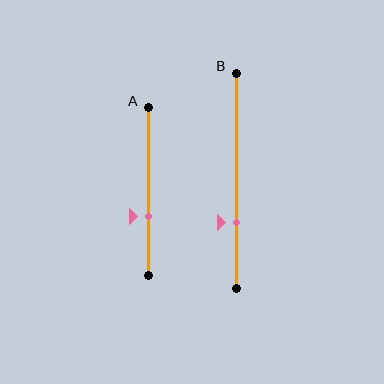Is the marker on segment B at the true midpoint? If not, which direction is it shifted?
No, the marker on segment B is shifted downward by about 20% of the segment length.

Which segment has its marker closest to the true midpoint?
Segment A has its marker closest to the true midpoint.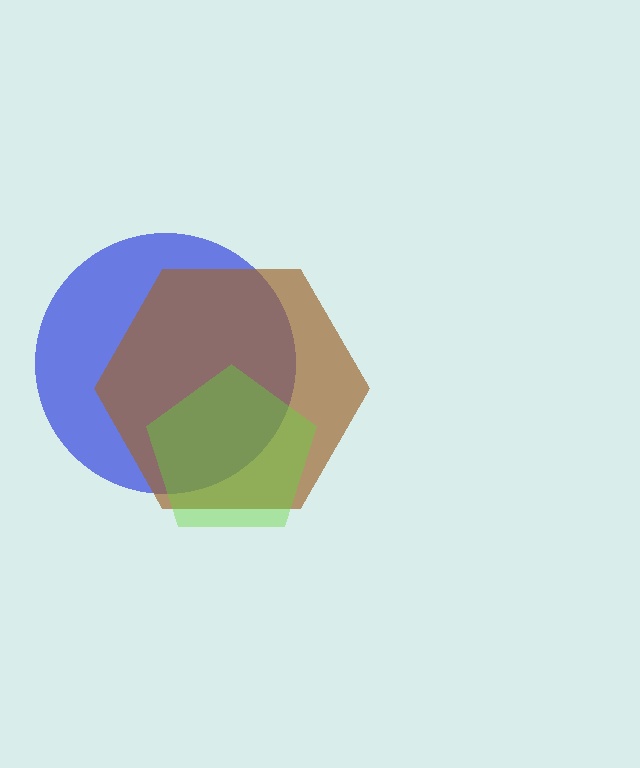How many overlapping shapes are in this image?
There are 3 overlapping shapes in the image.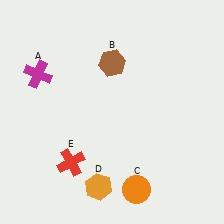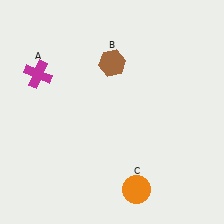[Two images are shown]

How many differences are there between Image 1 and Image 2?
There are 2 differences between the two images.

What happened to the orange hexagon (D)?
The orange hexagon (D) was removed in Image 2. It was in the bottom-left area of Image 1.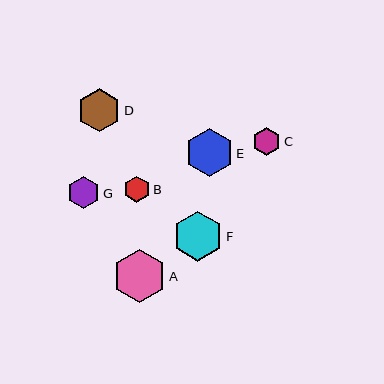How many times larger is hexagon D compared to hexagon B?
Hexagon D is approximately 1.7 times the size of hexagon B.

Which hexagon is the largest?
Hexagon A is the largest with a size of approximately 53 pixels.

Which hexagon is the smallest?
Hexagon B is the smallest with a size of approximately 26 pixels.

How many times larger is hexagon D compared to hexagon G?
Hexagon D is approximately 1.4 times the size of hexagon G.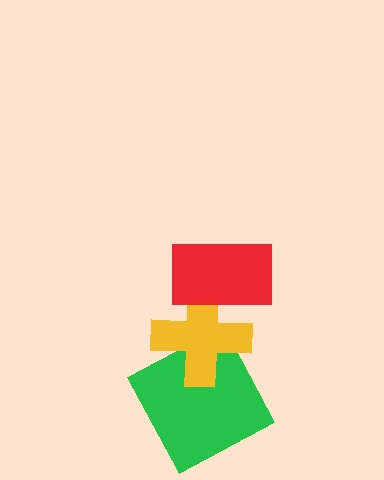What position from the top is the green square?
The green square is 3rd from the top.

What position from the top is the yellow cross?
The yellow cross is 2nd from the top.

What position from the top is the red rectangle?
The red rectangle is 1st from the top.